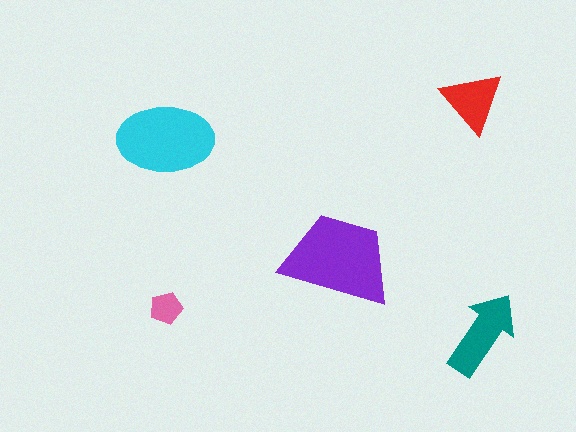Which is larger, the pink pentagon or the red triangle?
The red triangle.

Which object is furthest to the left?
The cyan ellipse is leftmost.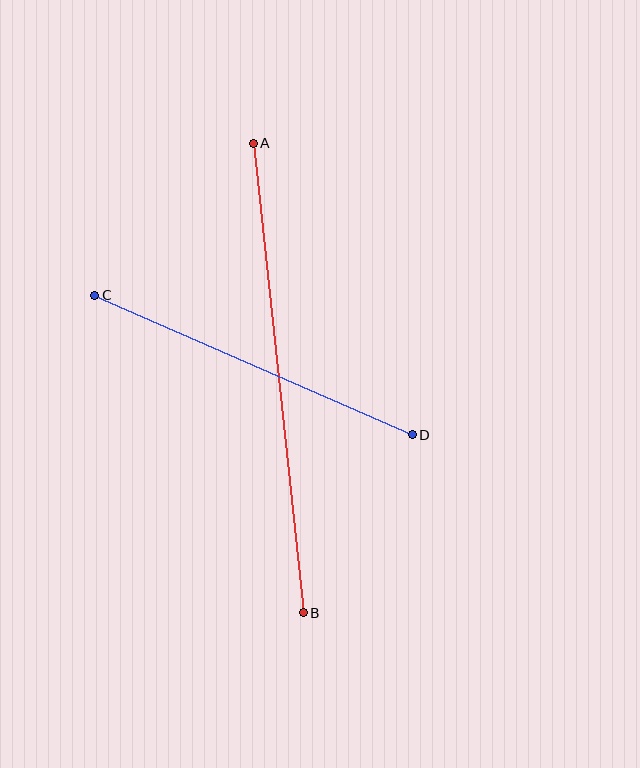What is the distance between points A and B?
The distance is approximately 472 pixels.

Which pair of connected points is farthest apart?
Points A and B are farthest apart.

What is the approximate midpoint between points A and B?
The midpoint is at approximately (278, 378) pixels.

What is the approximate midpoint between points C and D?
The midpoint is at approximately (253, 365) pixels.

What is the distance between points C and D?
The distance is approximately 347 pixels.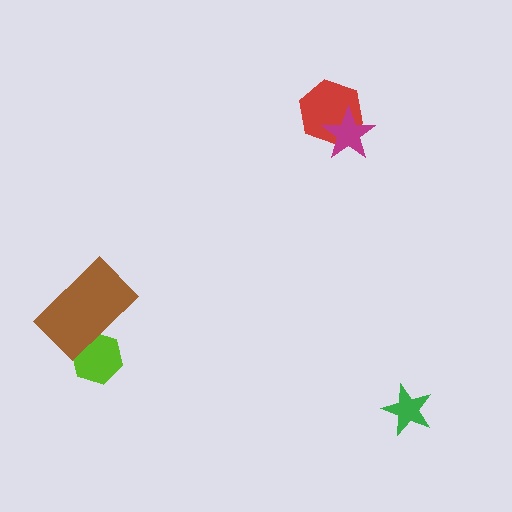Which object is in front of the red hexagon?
The magenta star is in front of the red hexagon.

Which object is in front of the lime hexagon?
The brown rectangle is in front of the lime hexagon.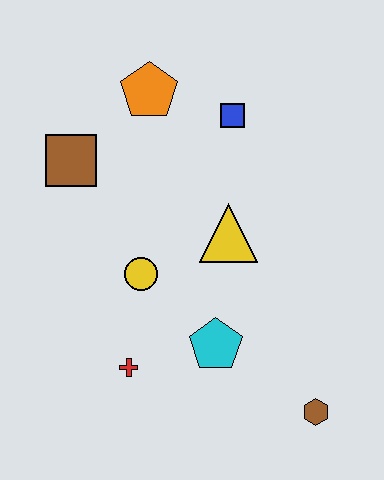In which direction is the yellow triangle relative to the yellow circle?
The yellow triangle is to the right of the yellow circle.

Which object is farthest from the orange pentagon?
The brown hexagon is farthest from the orange pentagon.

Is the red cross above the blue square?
No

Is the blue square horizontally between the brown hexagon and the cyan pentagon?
Yes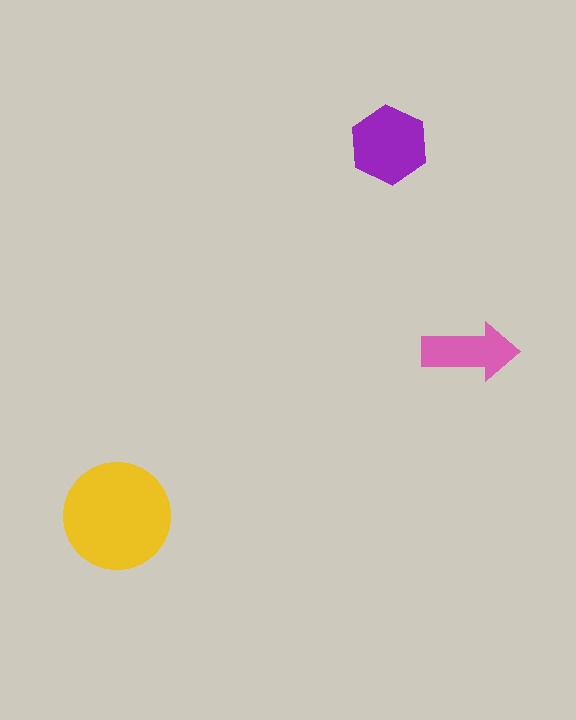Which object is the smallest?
The pink arrow.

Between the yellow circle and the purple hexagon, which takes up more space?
The yellow circle.